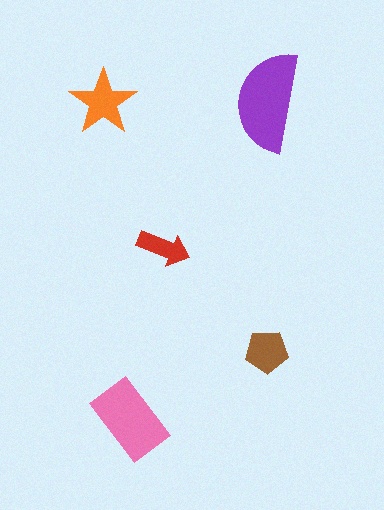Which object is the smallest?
The red arrow.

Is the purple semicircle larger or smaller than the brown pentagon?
Larger.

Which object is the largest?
The purple semicircle.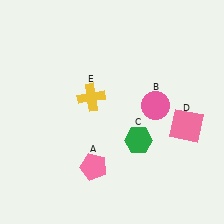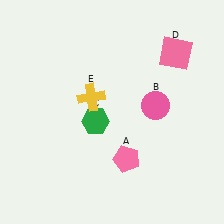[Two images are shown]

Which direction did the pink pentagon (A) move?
The pink pentagon (A) moved right.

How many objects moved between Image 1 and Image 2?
3 objects moved between the two images.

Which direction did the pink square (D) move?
The pink square (D) moved up.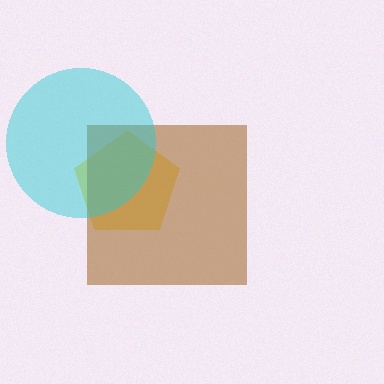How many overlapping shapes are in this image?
There are 3 overlapping shapes in the image.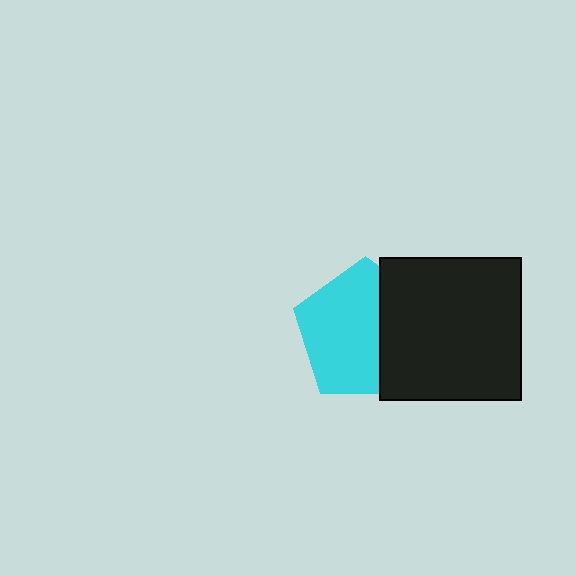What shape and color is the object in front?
The object in front is a black square.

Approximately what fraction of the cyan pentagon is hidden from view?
Roughly 36% of the cyan pentagon is hidden behind the black square.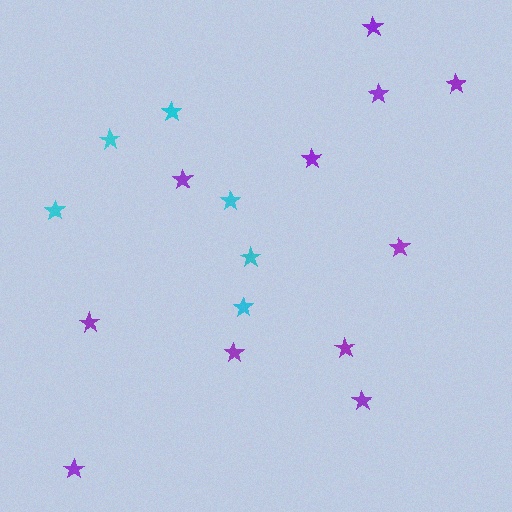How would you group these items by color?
There are 2 groups: one group of cyan stars (6) and one group of purple stars (11).